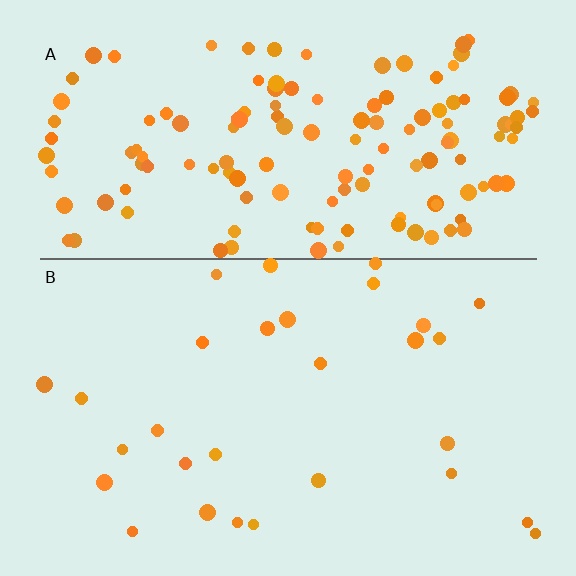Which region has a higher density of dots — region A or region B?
A (the top).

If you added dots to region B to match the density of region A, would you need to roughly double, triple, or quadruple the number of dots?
Approximately quadruple.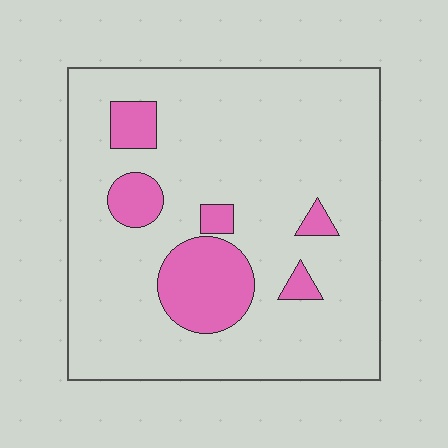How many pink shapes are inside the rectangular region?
6.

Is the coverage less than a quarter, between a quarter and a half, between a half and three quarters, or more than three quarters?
Less than a quarter.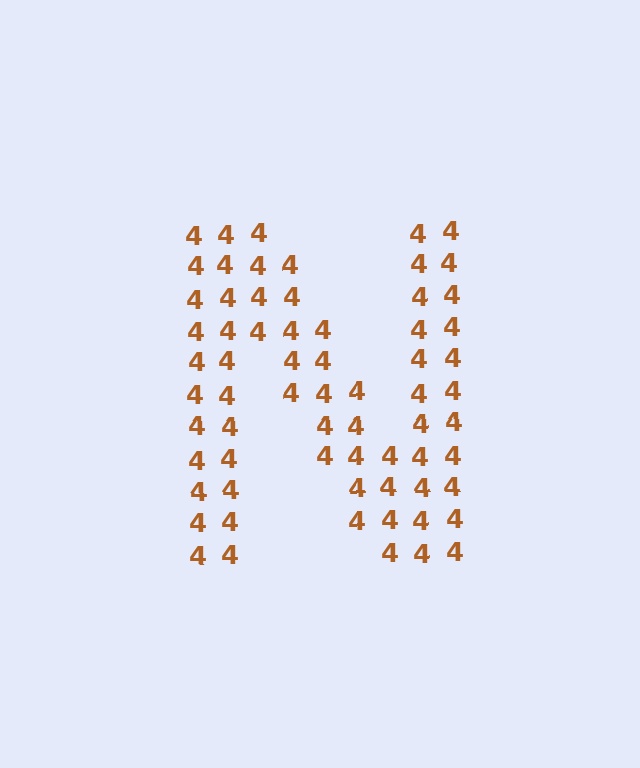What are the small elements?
The small elements are digit 4's.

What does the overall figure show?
The overall figure shows the letter N.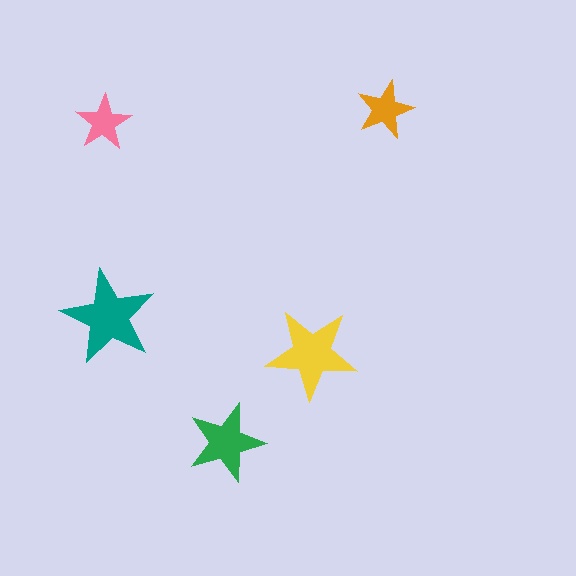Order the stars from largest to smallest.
the teal one, the yellow one, the green one, the orange one, the pink one.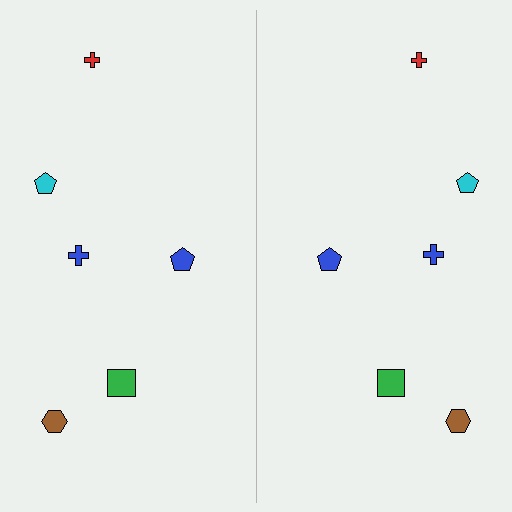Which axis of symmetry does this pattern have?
The pattern has a vertical axis of symmetry running through the center of the image.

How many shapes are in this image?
There are 12 shapes in this image.